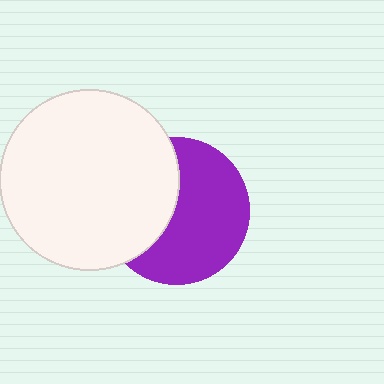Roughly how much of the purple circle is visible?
About half of it is visible (roughly 60%).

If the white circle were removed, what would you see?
You would see the complete purple circle.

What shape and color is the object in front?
The object in front is a white circle.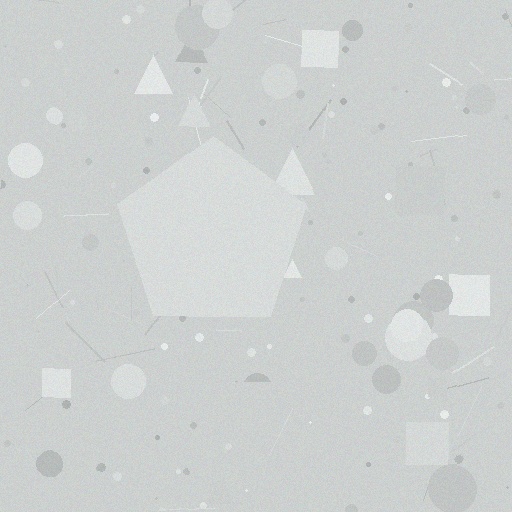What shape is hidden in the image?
A pentagon is hidden in the image.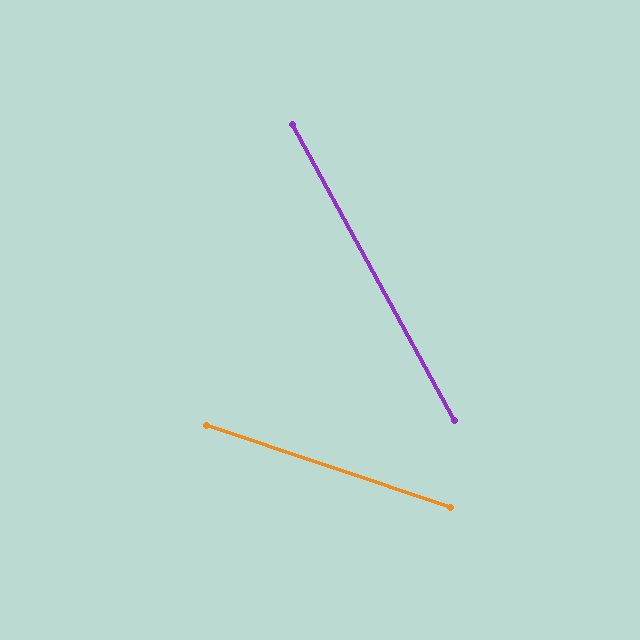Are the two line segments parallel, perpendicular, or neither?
Neither parallel nor perpendicular — they differ by about 43°.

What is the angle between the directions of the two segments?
Approximately 43 degrees.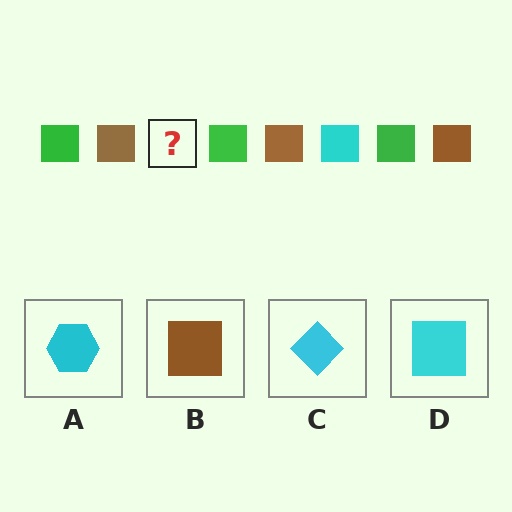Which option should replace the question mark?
Option D.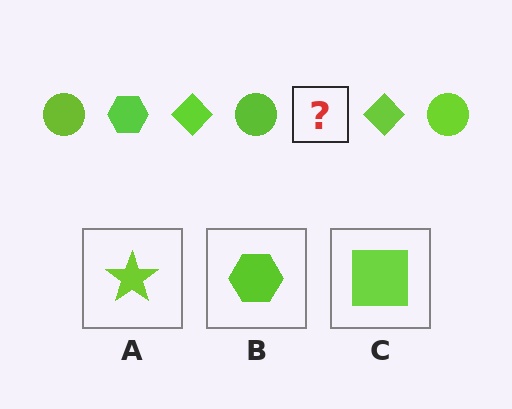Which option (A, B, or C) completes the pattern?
B.